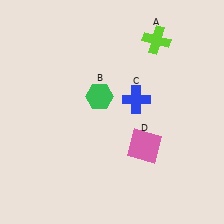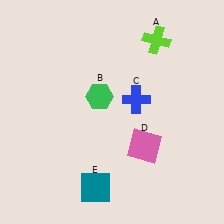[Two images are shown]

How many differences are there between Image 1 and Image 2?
There is 1 difference between the two images.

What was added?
A teal square (E) was added in Image 2.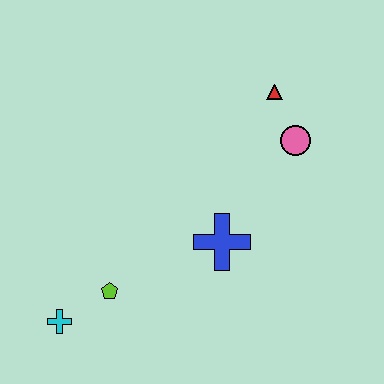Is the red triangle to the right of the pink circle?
No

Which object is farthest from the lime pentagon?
The red triangle is farthest from the lime pentagon.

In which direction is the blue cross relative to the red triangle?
The blue cross is below the red triangle.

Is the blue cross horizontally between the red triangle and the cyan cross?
Yes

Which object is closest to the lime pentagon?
The cyan cross is closest to the lime pentagon.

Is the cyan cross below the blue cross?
Yes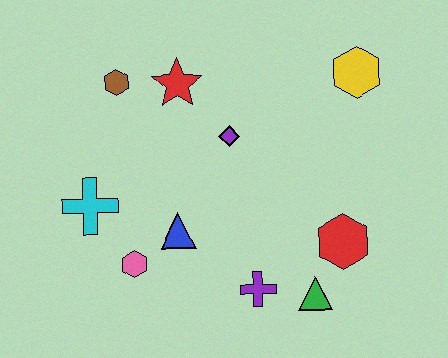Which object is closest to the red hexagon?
The green triangle is closest to the red hexagon.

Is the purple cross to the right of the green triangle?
No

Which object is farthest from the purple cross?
The brown hexagon is farthest from the purple cross.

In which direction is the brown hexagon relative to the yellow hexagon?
The brown hexagon is to the left of the yellow hexagon.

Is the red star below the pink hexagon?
No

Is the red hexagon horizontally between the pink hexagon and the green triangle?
No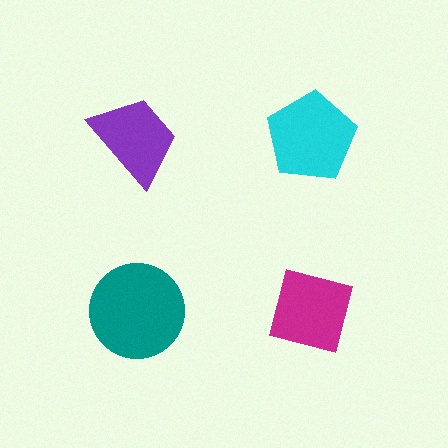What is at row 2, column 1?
A teal circle.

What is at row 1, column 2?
A cyan pentagon.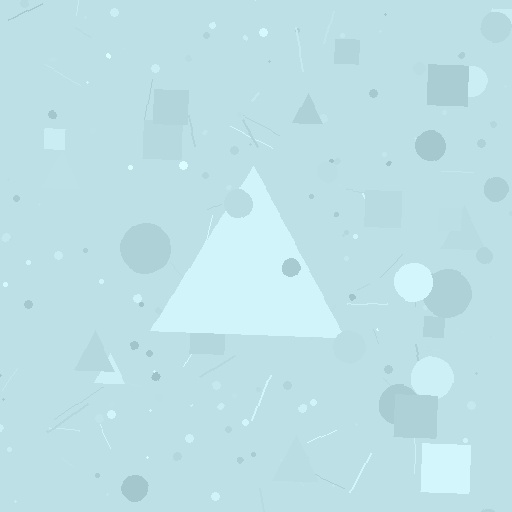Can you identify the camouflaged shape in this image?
The camouflaged shape is a triangle.